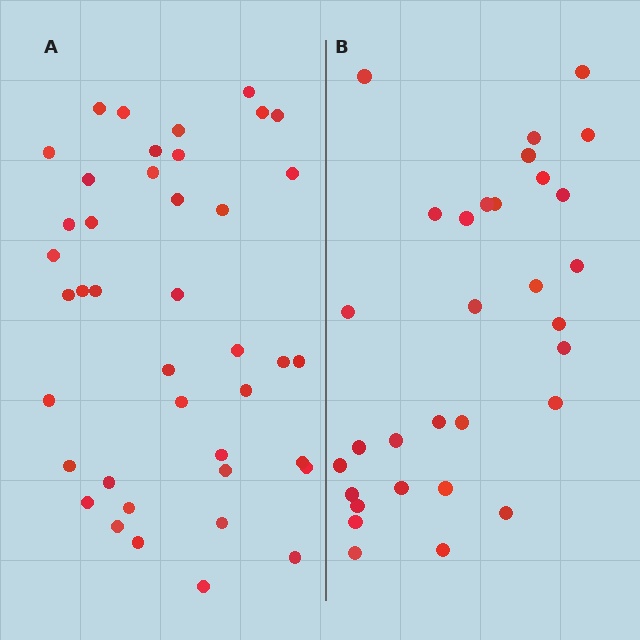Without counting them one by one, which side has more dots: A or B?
Region A (the left region) has more dots.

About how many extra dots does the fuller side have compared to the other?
Region A has roughly 10 or so more dots than region B.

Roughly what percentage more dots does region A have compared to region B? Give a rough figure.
About 30% more.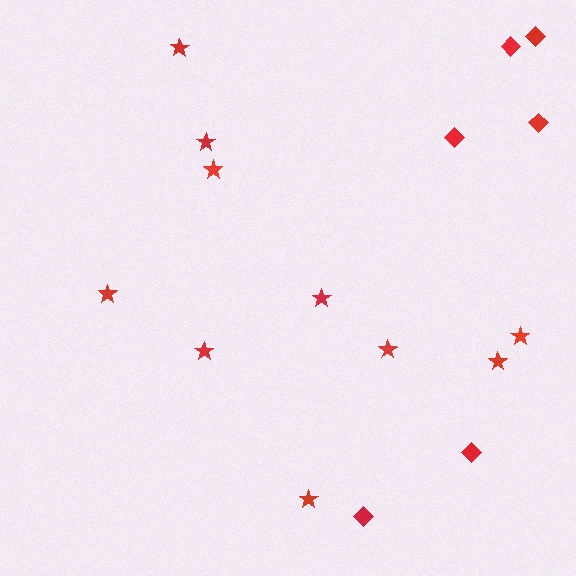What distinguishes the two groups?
There are 2 groups: one group of stars (10) and one group of diamonds (6).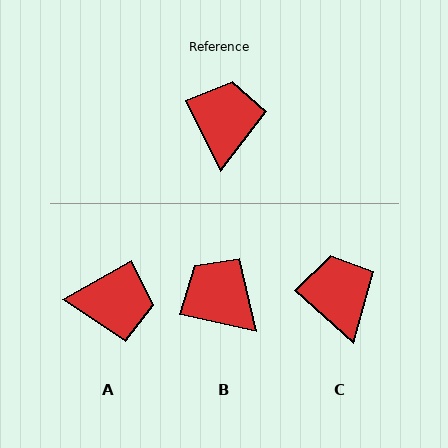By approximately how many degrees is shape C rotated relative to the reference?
Approximately 22 degrees counter-clockwise.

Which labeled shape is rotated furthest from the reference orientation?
A, about 86 degrees away.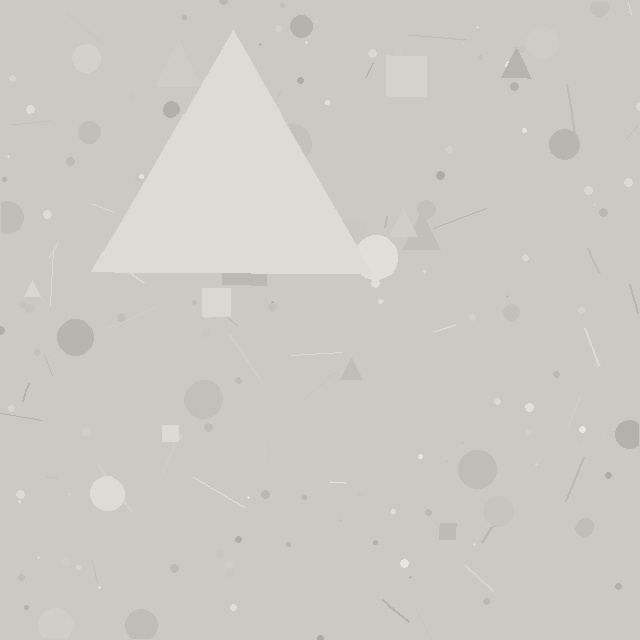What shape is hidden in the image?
A triangle is hidden in the image.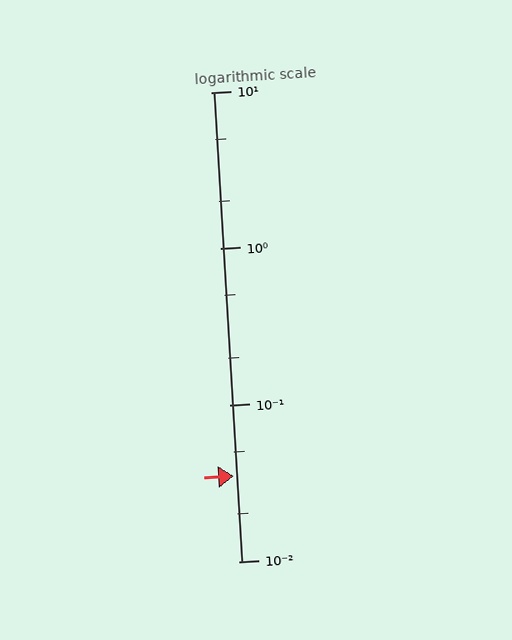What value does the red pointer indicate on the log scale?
The pointer indicates approximately 0.035.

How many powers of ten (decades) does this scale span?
The scale spans 3 decades, from 0.01 to 10.